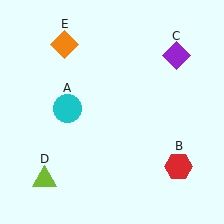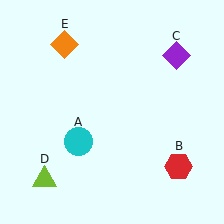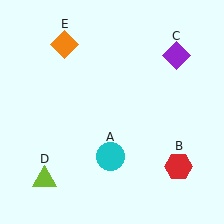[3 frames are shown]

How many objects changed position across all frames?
1 object changed position: cyan circle (object A).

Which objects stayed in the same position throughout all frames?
Red hexagon (object B) and purple diamond (object C) and lime triangle (object D) and orange diamond (object E) remained stationary.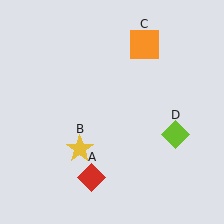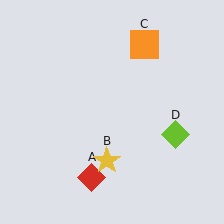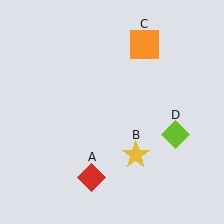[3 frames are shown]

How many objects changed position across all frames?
1 object changed position: yellow star (object B).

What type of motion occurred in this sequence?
The yellow star (object B) rotated counterclockwise around the center of the scene.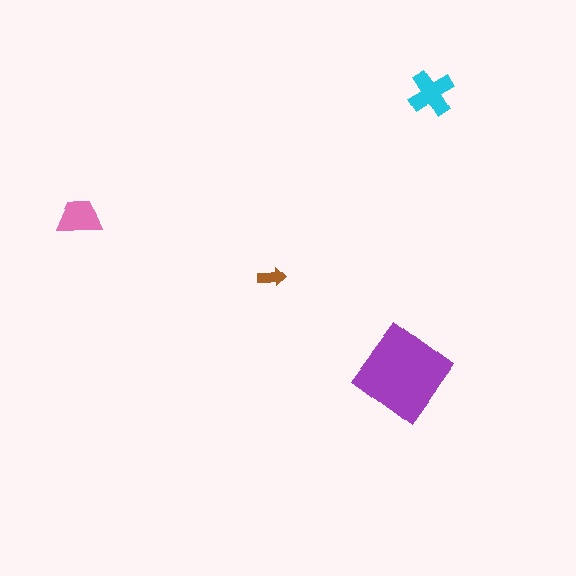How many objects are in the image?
There are 4 objects in the image.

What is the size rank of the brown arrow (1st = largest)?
4th.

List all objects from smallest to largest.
The brown arrow, the pink trapezoid, the cyan cross, the purple diamond.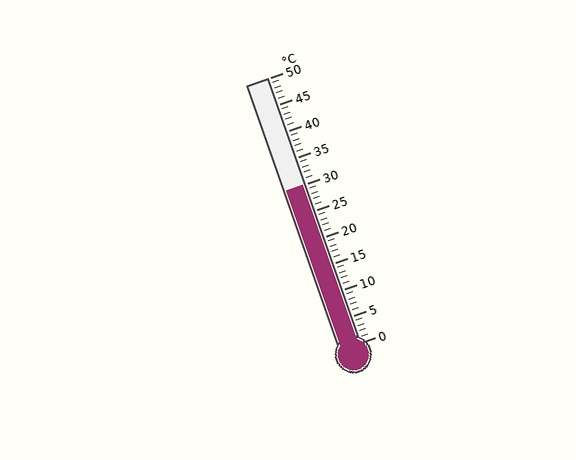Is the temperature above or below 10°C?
The temperature is above 10°C.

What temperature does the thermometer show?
The thermometer shows approximately 30°C.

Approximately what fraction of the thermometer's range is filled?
The thermometer is filled to approximately 60% of its range.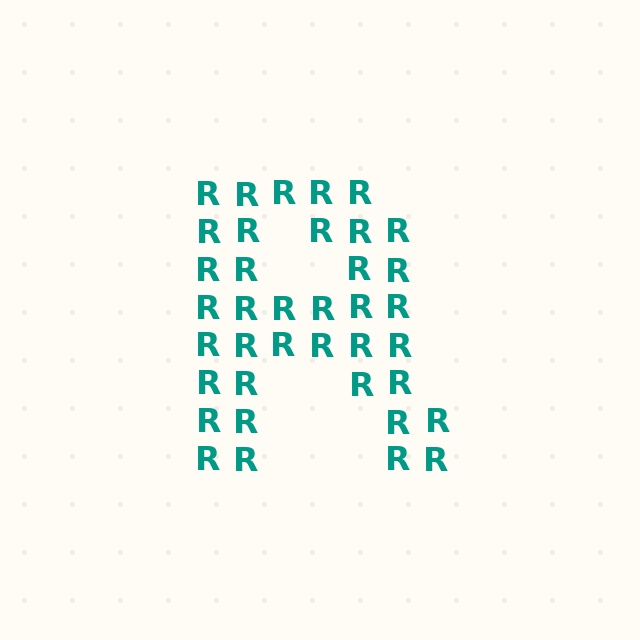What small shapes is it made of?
It is made of small letter R's.